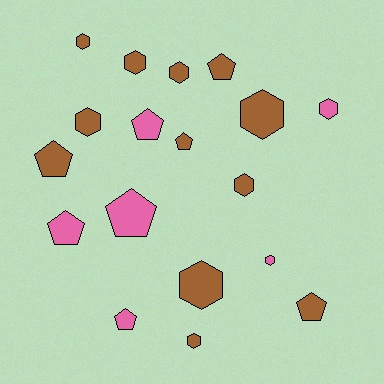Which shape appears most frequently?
Hexagon, with 10 objects.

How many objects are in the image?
There are 18 objects.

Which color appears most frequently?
Brown, with 12 objects.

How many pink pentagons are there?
There are 4 pink pentagons.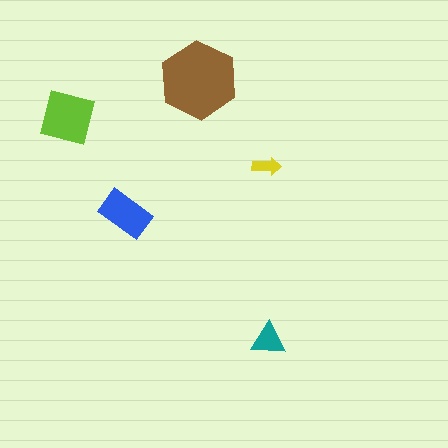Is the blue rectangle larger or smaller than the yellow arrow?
Larger.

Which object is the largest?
The brown hexagon.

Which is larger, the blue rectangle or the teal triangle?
The blue rectangle.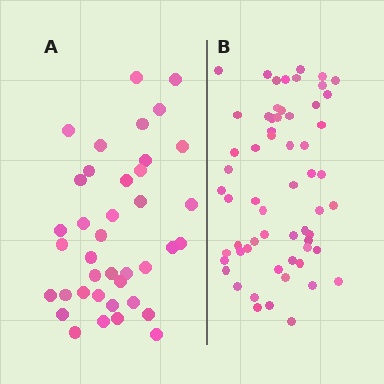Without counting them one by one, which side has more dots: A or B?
Region B (the right region) has more dots.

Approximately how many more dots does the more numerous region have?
Region B has approximately 20 more dots than region A.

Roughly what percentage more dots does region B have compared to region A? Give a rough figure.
About 55% more.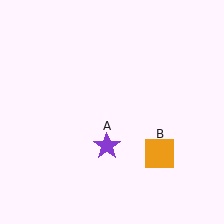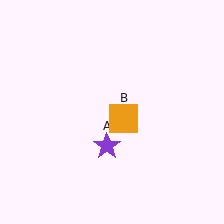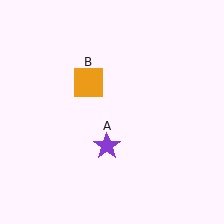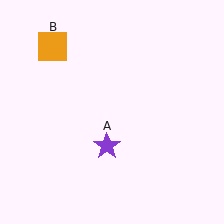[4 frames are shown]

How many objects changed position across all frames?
1 object changed position: orange square (object B).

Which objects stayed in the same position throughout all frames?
Purple star (object A) remained stationary.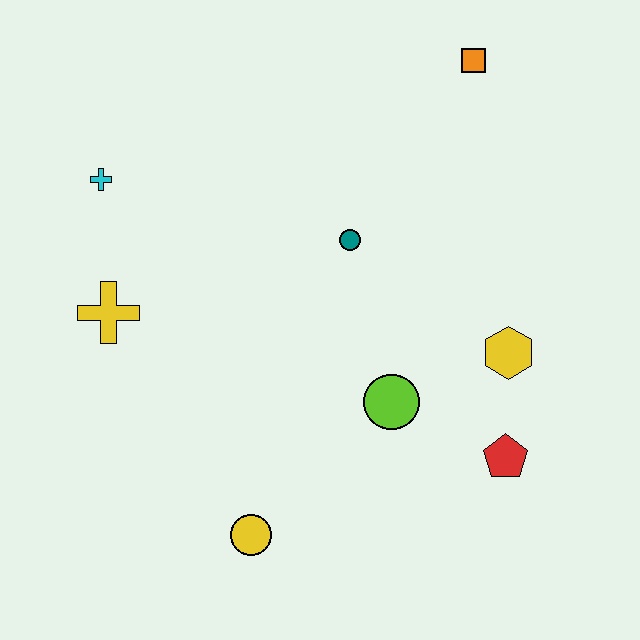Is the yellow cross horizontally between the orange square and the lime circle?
No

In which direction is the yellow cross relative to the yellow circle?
The yellow cross is above the yellow circle.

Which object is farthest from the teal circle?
The yellow circle is farthest from the teal circle.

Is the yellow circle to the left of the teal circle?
Yes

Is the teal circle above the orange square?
No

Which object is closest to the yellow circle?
The lime circle is closest to the yellow circle.